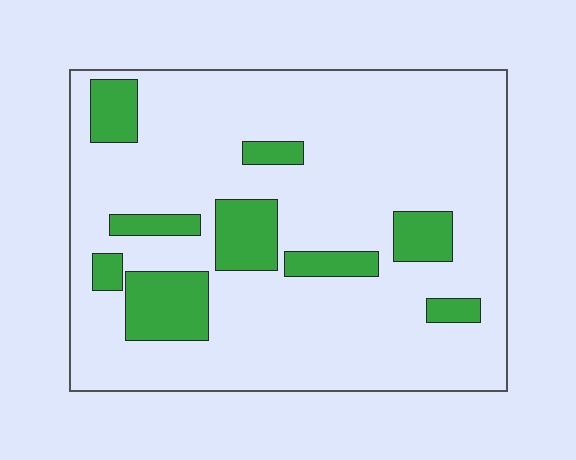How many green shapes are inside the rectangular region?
9.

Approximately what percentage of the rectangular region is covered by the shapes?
Approximately 20%.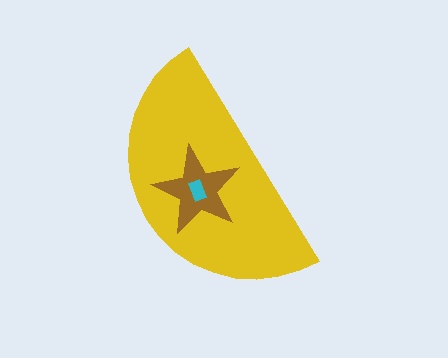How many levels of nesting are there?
3.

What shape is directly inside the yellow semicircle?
The brown star.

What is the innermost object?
The cyan rectangle.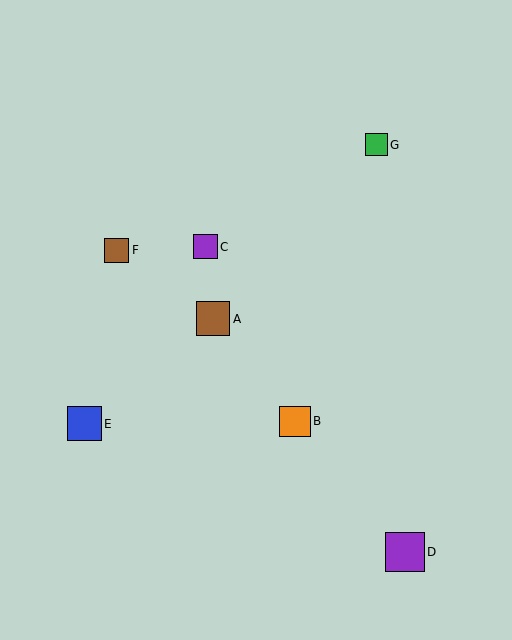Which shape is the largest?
The purple square (labeled D) is the largest.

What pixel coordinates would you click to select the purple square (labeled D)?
Click at (405, 552) to select the purple square D.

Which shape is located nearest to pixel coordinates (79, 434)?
The blue square (labeled E) at (85, 424) is nearest to that location.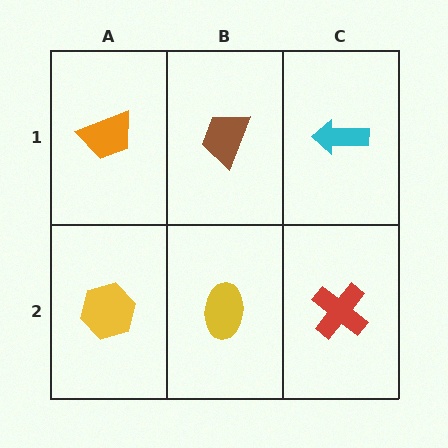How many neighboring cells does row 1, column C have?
2.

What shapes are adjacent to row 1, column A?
A yellow hexagon (row 2, column A), a brown trapezoid (row 1, column B).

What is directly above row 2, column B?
A brown trapezoid.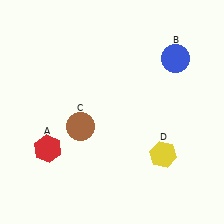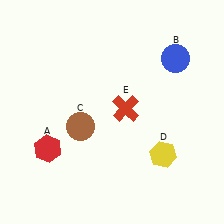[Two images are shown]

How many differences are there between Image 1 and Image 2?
There is 1 difference between the two images.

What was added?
A red cross (E) was added in Image 2.